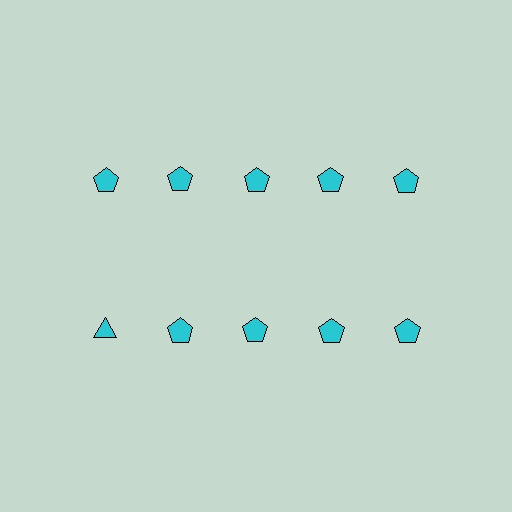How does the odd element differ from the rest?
It has a different shape: triangle instead of pentagon.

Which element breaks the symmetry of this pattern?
The cyan triangle in the second row, leftmost column breaks the symmetry. All other shapes are cyan pentagons.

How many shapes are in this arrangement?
There are 10 shapes arranged in a grid pattern.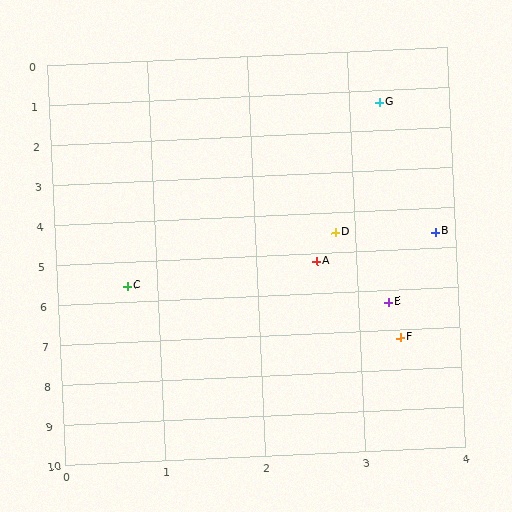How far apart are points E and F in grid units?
Points E and F are about 0.9 grid units apart.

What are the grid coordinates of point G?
Point G is at approximately (3.3, 1.3).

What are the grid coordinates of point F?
Point F is at approximately (3.4, 7.2).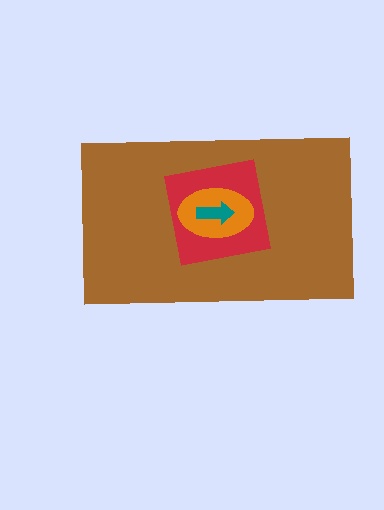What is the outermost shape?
The brown rectangle.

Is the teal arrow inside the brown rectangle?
Yes.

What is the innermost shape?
The teal arrow.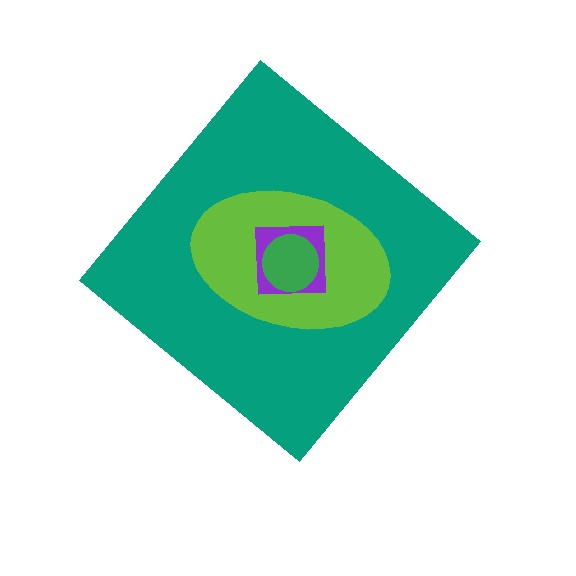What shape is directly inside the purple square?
The green circle.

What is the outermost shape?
The teal diamond.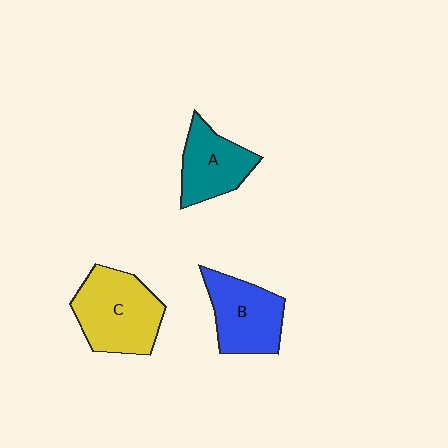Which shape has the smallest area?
Shape A (teal).